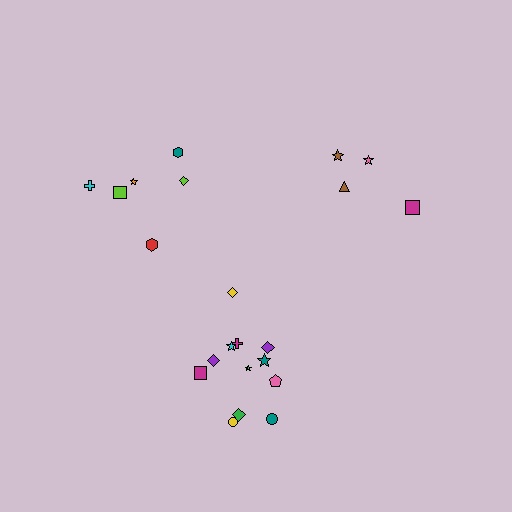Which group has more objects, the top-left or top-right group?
The top-left group.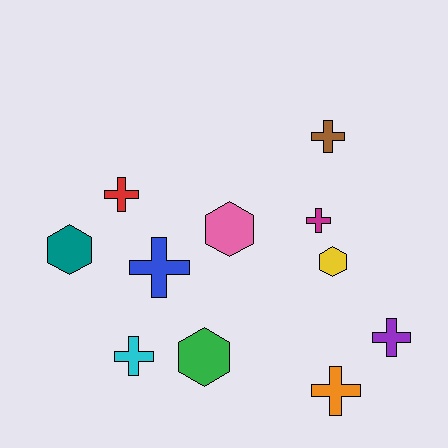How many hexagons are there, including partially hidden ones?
There are 4 hexagons.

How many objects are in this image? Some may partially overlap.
There are 11 objects.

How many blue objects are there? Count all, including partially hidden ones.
There is 1 blue object.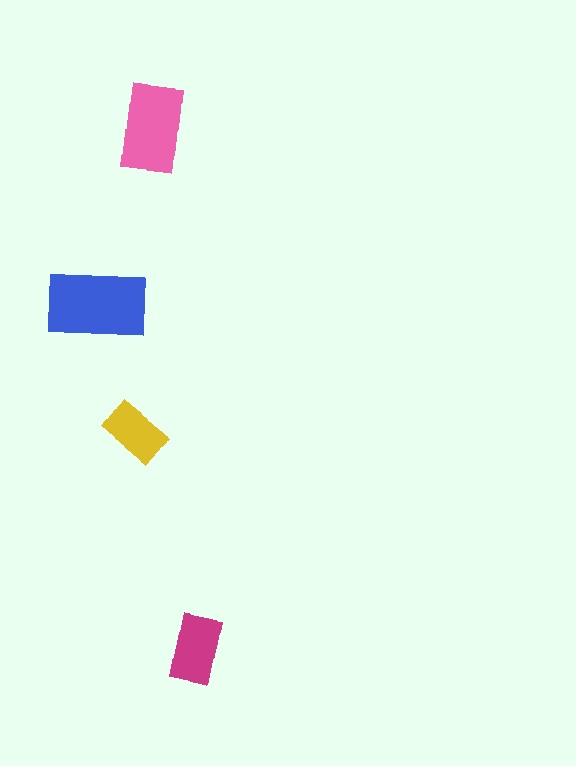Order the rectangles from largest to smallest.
the blue one, the pink one, the magenta one, the yellow one.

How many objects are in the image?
There are 4 objects in the image.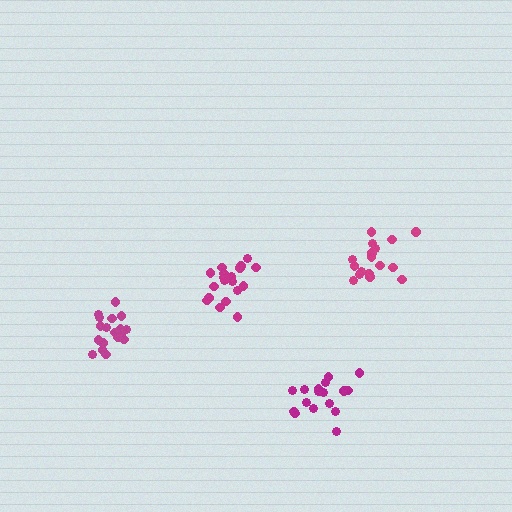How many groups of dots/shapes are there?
There are 4 groups.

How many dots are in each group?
Group 1: 17 dots, Group 2: 18 dots, Group 3: 20 dots, Group 4: 17 dots (72 total).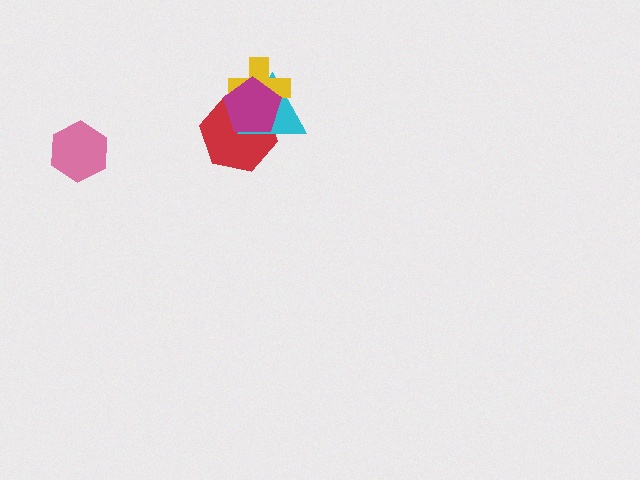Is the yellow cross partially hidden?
Yes, it is partially covered by another shape.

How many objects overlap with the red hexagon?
3 objects overlap with the red hexagon.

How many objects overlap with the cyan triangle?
3 objects overlap with the cyan triangle.